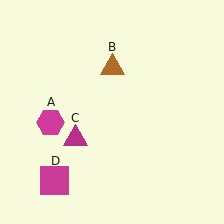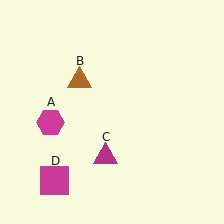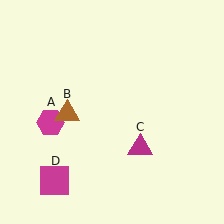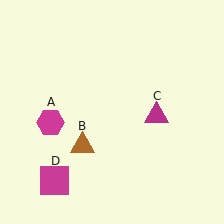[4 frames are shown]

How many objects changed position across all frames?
2 objects changed position: brown triangle (object B), magenta triangle (object C).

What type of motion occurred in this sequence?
The brown triangle (object B), magenta triangle (object C) rotated counterclockwise around the center of the scene.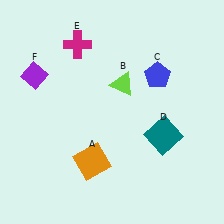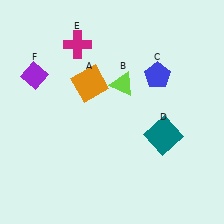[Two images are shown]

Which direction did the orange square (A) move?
The orange square (A) moved up.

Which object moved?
The orange square (A) moved up.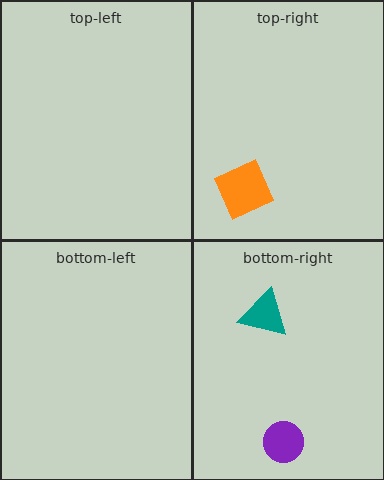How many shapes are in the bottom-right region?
2.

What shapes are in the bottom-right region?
The purple circle, the teal triangle.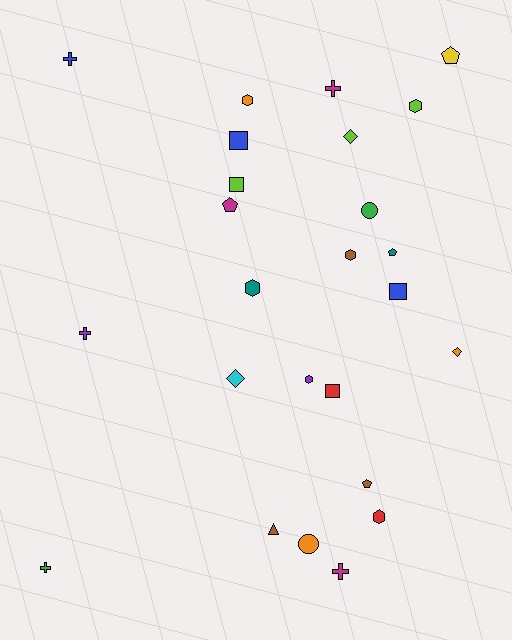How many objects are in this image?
There are 25 objects.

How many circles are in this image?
There are 2 circles.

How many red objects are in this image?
There are 2 red objects.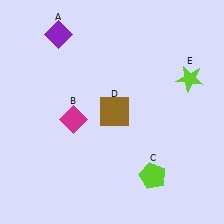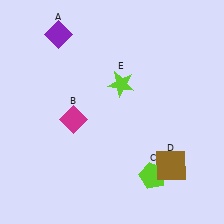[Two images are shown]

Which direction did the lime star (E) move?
The lime star (E) moved left.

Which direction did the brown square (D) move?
The brown square (D) moved right.